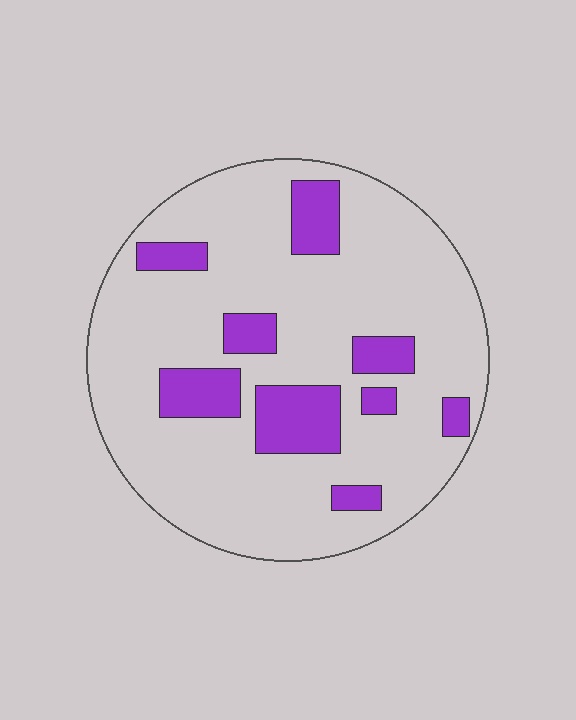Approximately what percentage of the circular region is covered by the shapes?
Approximately 20%.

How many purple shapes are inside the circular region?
9.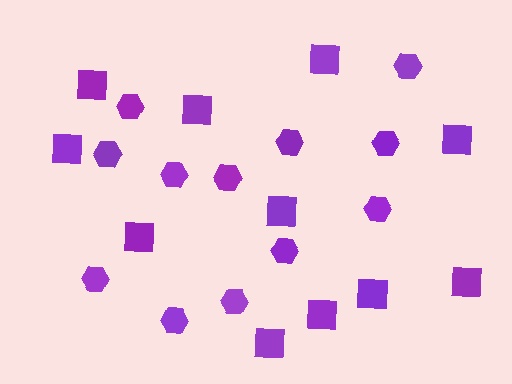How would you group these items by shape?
There are 2 groups: one group of hexagons (12) and one group of squares (11).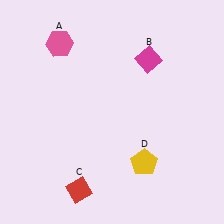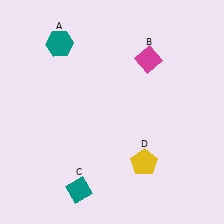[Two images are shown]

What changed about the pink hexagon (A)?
In Image 1, A is pink. In Image 2, it changed to teal.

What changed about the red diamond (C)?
In Image 1, C is red. In Image 2, it changed to teal.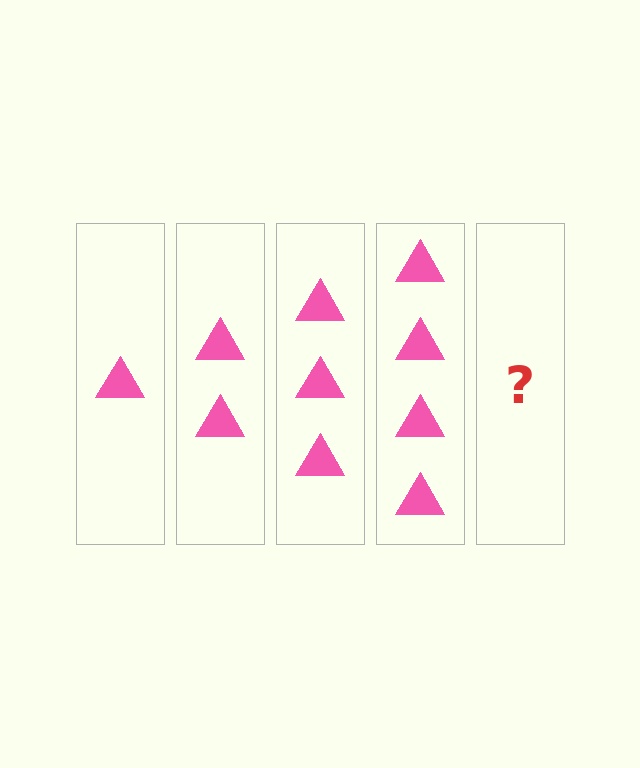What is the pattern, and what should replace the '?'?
The pattern is that each step adds one more triangle. The '?' should be 5 triangles.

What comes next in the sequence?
The next element should be 5 triangles.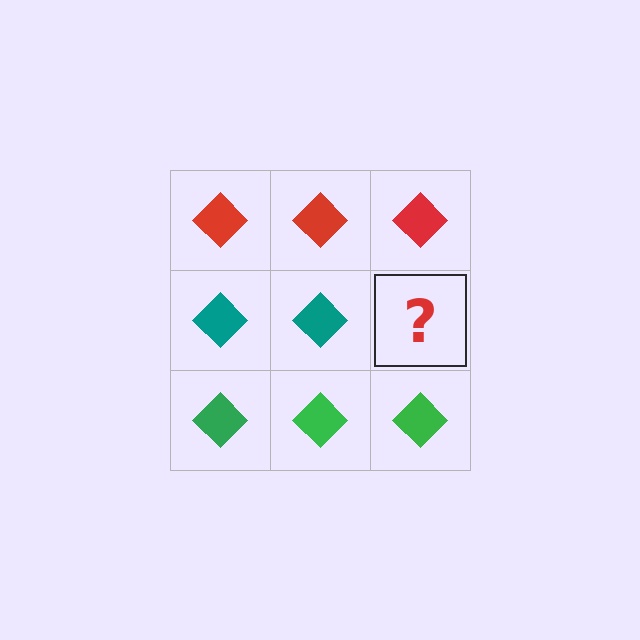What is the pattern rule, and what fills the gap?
The rule is that each row has a consistent color. The gap should be filled with a teal diamond.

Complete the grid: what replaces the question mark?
The question mark should be replaced with a teal diamond.